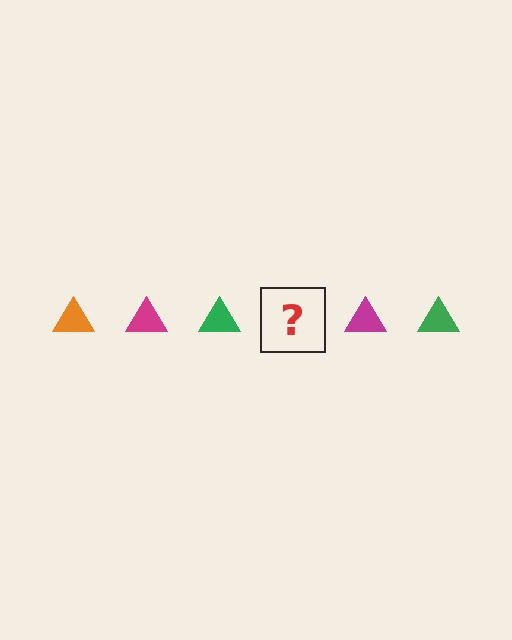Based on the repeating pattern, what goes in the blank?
The blank should be an orange triangle.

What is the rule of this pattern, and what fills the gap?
The rule is that the pattern cycles through orange, magenta, green triangles. The gap should be filled with an orange triangle.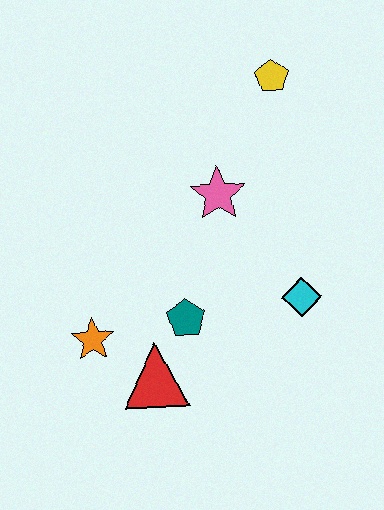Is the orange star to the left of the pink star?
Yes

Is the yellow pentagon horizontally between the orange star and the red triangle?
No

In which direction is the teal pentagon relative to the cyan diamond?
The teal pentagon is to the left of the cyan diamond.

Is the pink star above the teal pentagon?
Yes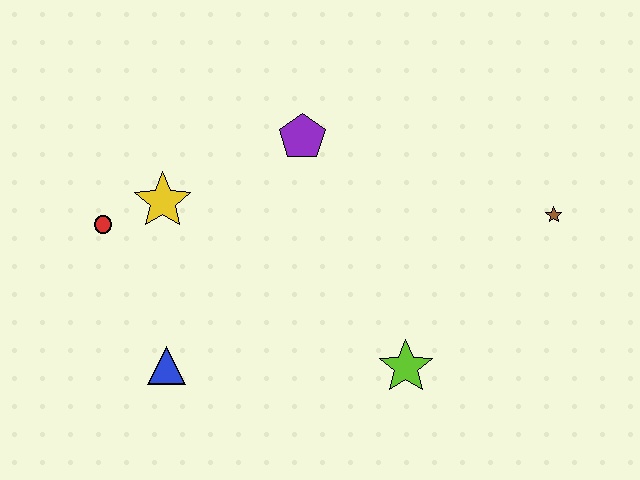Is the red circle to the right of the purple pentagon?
No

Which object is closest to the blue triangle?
The red circle is closest to the blue triangle.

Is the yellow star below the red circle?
No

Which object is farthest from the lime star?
The red circle is farthest from the lime star.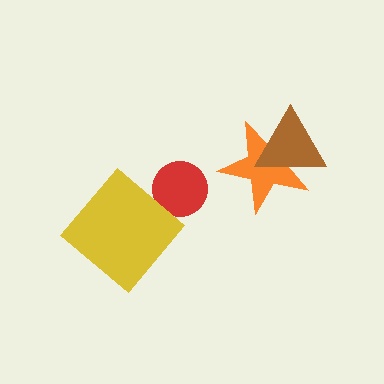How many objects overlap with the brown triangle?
1 object overlaps with the brown triangle.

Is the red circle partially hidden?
No, no other shape covers it.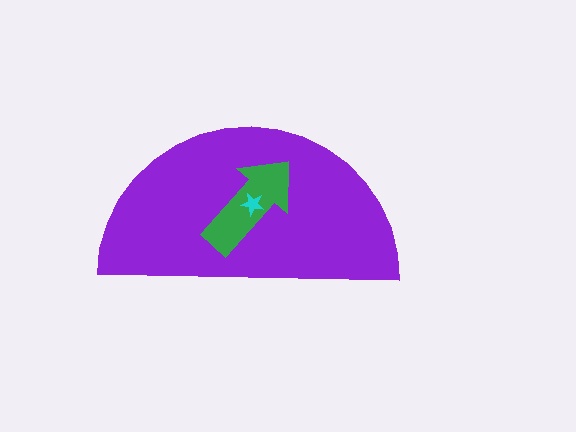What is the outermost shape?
The purple semicircle.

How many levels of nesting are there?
3.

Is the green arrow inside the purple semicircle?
Yes.